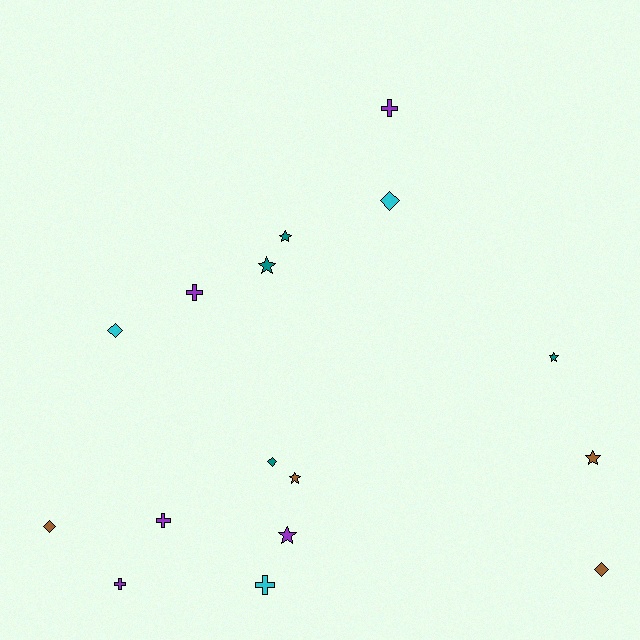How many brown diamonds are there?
There are 2 brown diamonds.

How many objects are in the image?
There are 16 objects.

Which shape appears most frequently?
Star, with 6 objects.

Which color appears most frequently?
Purple, with 5 objects.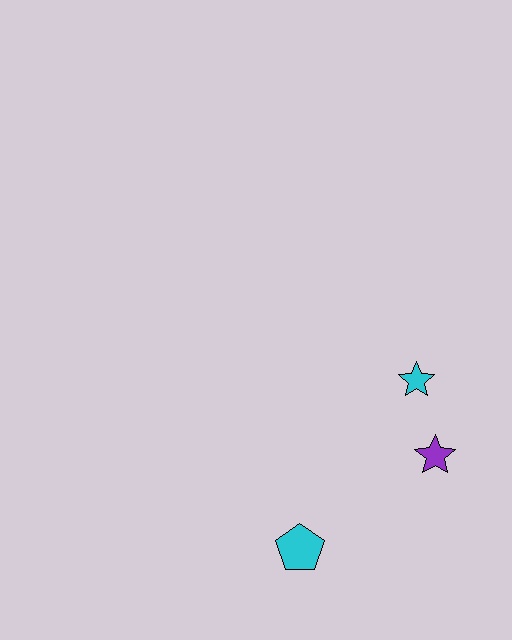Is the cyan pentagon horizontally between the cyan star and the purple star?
No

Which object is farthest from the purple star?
The cyan pentagon is farthest from the purple star.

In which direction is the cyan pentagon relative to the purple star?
The cyan pentagon is to the left of the purple star.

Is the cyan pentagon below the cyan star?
Yes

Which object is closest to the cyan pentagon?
The purple star is closest to the cyan pentagon.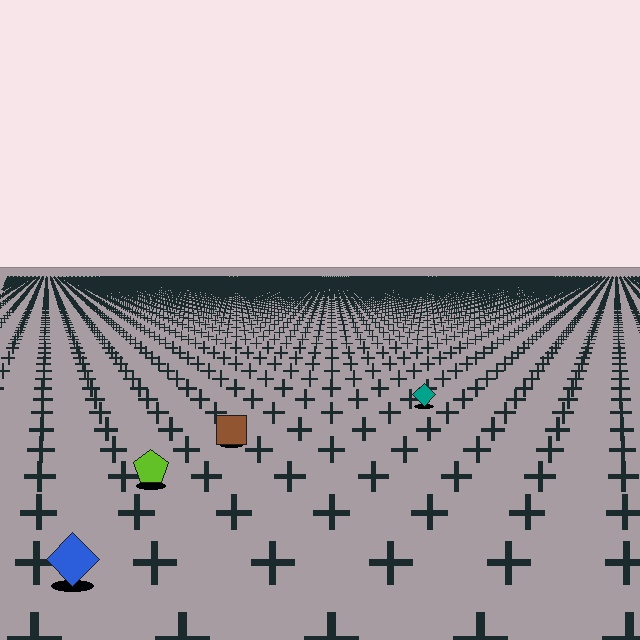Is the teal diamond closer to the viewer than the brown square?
No. The brown square is closer — you can tell from the texture gradient: the ground texture is coarser near it.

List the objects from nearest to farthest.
From nearest to farthest: the blue diamond, the lime pentagon, the brown square, the teal diamond.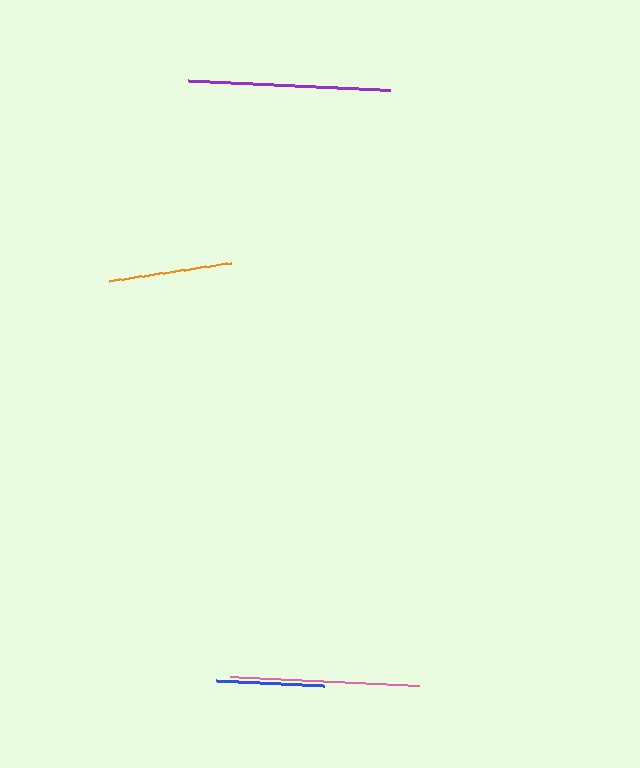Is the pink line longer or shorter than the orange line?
The pink line is longer than the orange line.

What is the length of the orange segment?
The orange segment is approximately 123 pixels long.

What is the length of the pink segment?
The pink segment is approximately 188 pixels long.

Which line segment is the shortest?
The blue line is the shortest at approximately 108 pixels.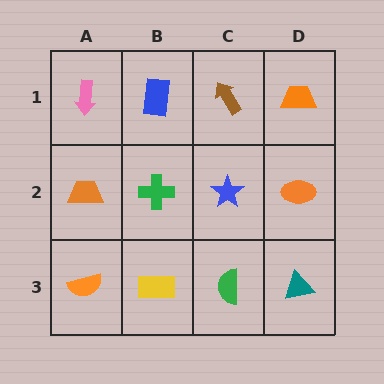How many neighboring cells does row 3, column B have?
3.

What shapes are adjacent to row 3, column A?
An orange trapezoid (row 2, column A), a yellow rectangle (row 3, column B).